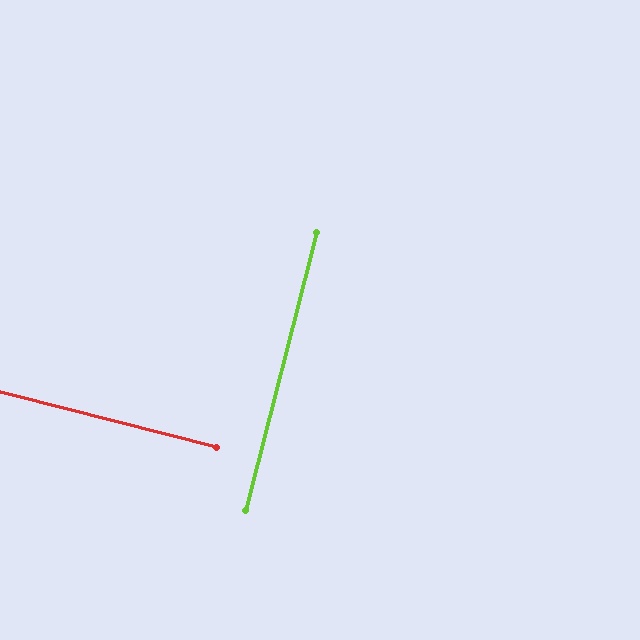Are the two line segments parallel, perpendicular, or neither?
Perpendicular — they meet at approximately 90°.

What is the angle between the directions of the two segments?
Approximately 90 degrees.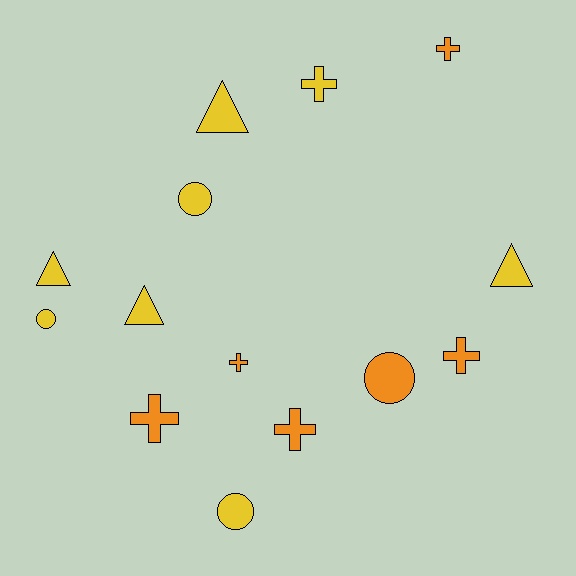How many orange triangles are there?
There are no orange triangles.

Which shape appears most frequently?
Cross, with 6 objects.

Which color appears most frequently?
Yellow, with 8 objects.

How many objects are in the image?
There are 14 objects.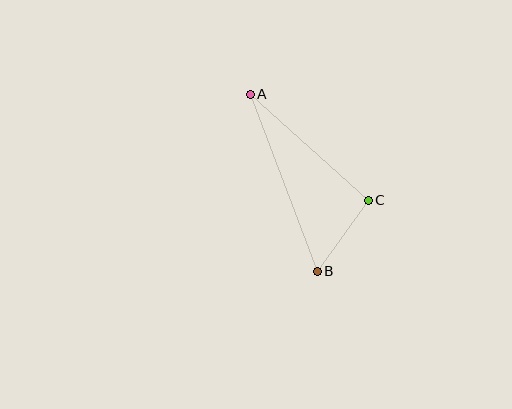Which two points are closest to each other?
Points B and C are closest to each other.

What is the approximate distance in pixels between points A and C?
The distance between A and C is approximately 159 pixels.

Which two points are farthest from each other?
Points A and B are farthest from each other.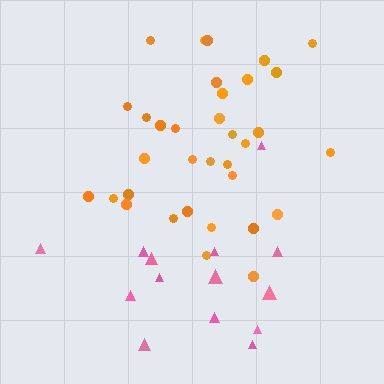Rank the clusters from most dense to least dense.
orange, pink.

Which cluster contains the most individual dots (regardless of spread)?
Orange (34).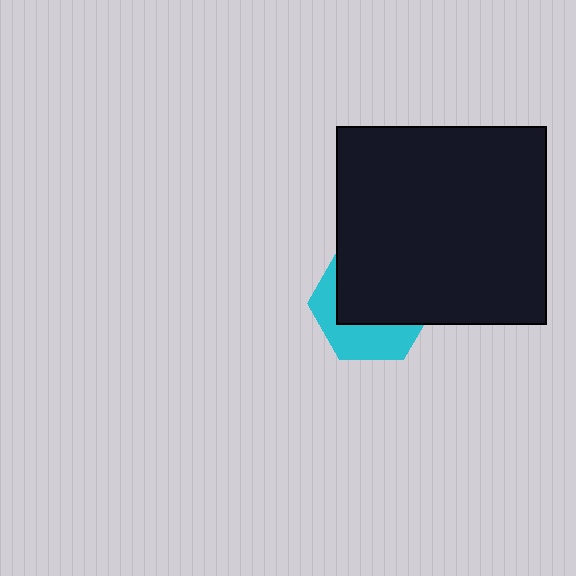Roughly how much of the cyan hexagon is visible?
A small part of it is visible (roughly 37%).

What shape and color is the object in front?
The object in front is a black rectangle.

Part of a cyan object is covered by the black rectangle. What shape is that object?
It is a hexagon.